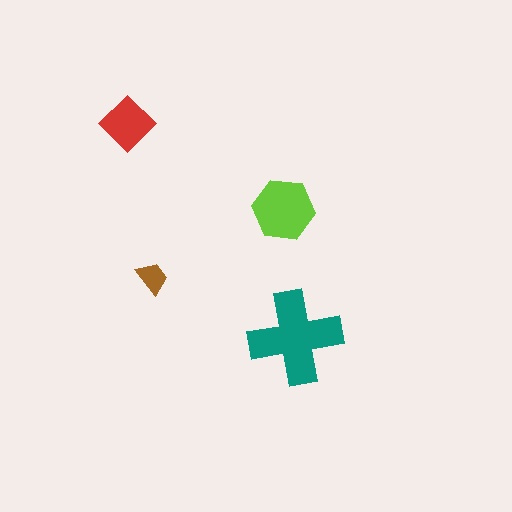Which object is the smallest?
The brown trapezoid.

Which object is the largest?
The teal cross.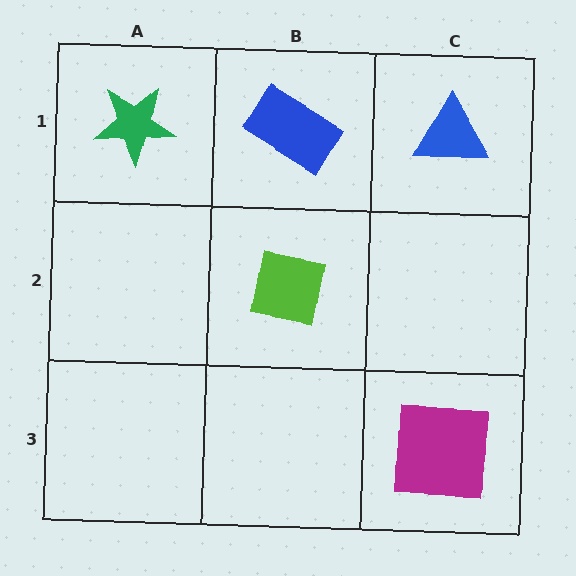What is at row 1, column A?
A green star.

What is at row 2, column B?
A lime square.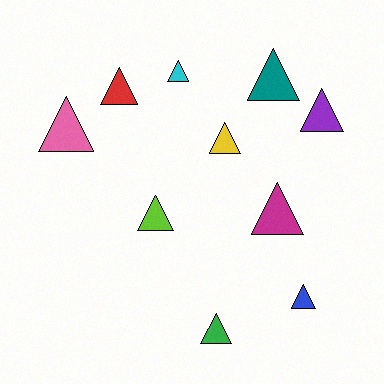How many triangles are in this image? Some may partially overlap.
There are 10 triangles.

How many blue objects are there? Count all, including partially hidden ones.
There is 1 blue object.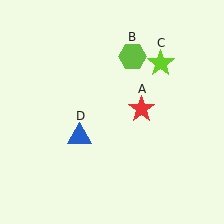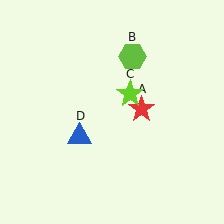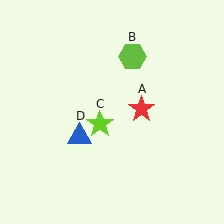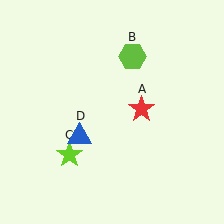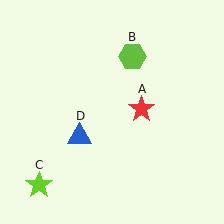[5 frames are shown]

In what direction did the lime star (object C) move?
The lime star (object C) moved down and to the left.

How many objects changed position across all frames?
1 object changed position: lime star (object C).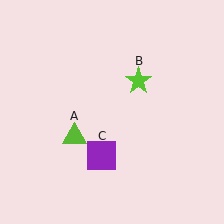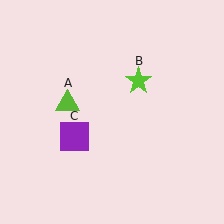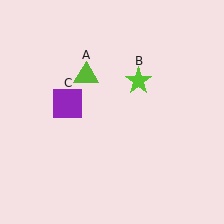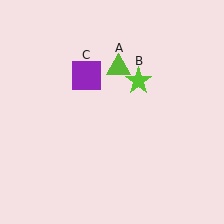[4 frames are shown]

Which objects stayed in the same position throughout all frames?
Lime star (object B) remained stationary.